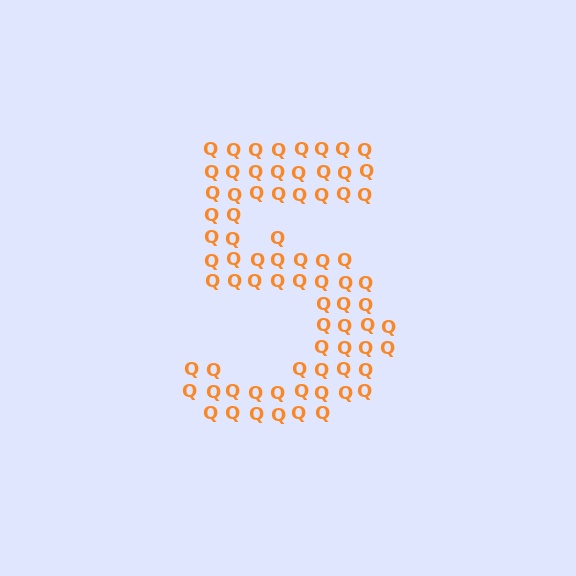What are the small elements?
The small elements are letter Q's.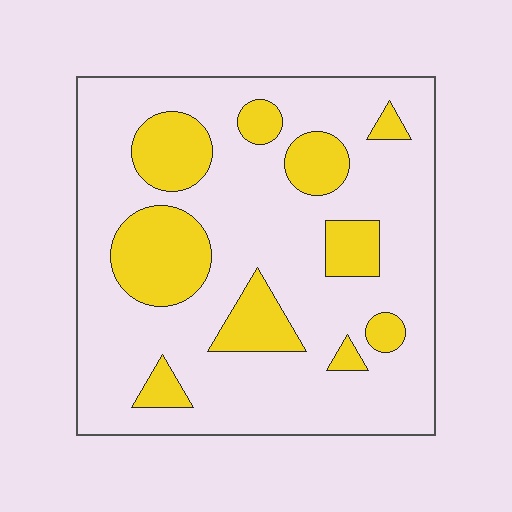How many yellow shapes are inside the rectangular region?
10.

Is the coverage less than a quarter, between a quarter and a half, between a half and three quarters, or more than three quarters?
Less than a quarter.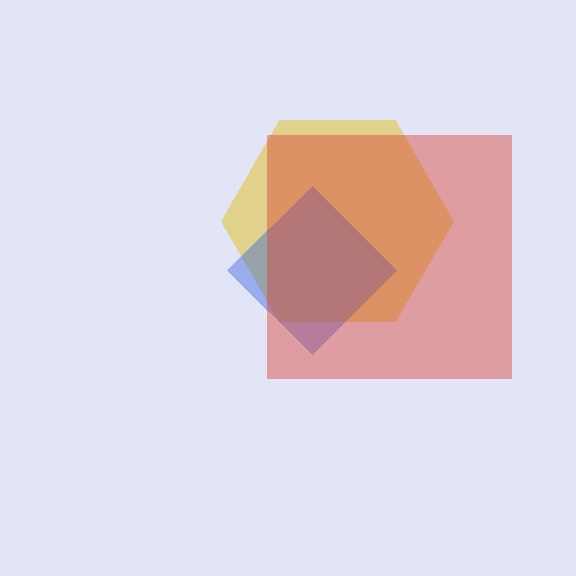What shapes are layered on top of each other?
The layered shapes are: a yellow hexagon, a blue diamond, a red square.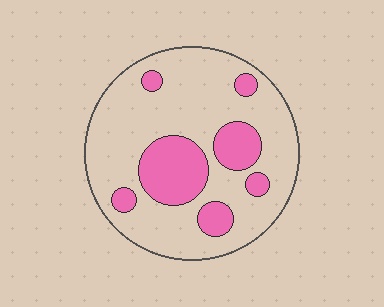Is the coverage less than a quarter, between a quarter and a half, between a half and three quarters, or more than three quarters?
Less than a quarter.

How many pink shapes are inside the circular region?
7.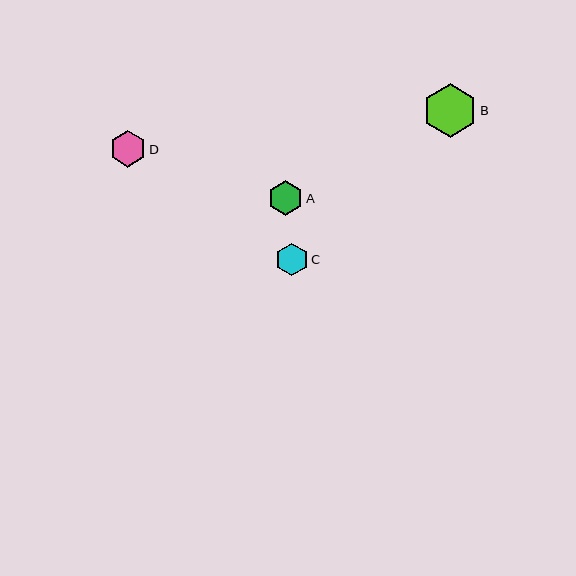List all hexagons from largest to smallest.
From largest to smallest: B, D, A, C.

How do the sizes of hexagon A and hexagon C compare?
Hexagon A and hexagon C are approximately the same size.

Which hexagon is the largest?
Hexagon B is the largest with a size of approximately 54 pixels.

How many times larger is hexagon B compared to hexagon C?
Hexagon B is approximately 1.6 times the size of hexagon C.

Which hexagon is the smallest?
Hexagon C is the smallest with a size of approximately 32 pixels.